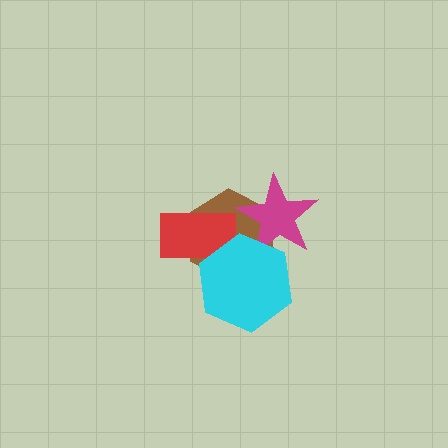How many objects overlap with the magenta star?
2 objects overlap with the magenta star.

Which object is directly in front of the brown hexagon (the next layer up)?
The red rectangle is directly in front of the brown hexagon.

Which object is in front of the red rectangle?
The cyan hexagon is in front of the red rectangle.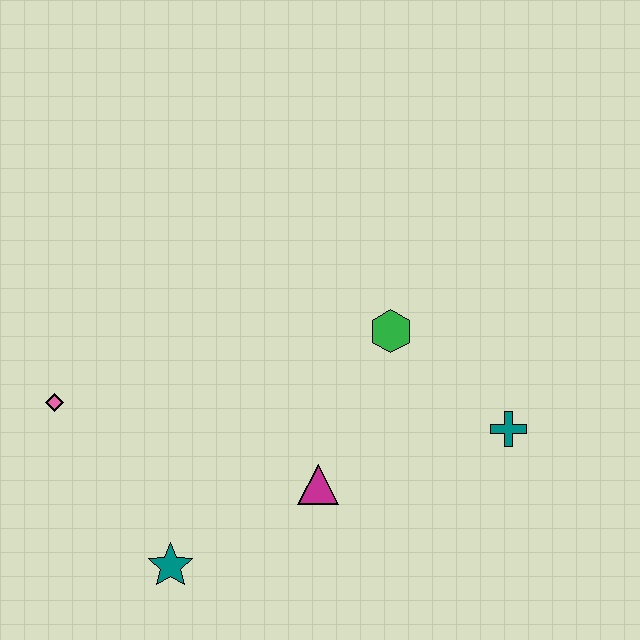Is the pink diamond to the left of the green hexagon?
Yes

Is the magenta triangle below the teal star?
No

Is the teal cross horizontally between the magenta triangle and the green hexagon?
No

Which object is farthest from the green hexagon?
The pink diamond is farthest from the green hexagon.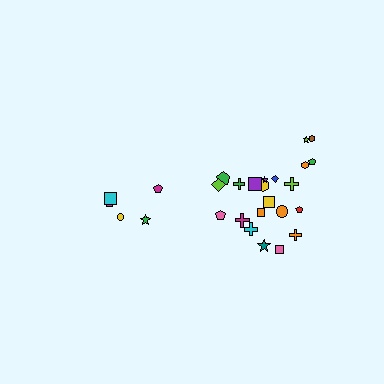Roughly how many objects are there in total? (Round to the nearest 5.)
Roughly 25 objects in total.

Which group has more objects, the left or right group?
The right group.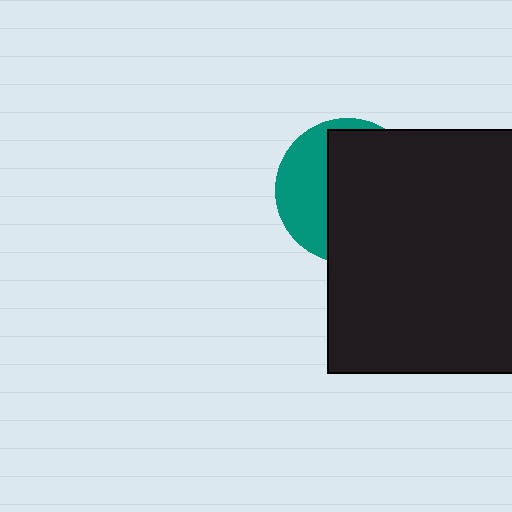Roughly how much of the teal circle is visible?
A small part of it is visible (roughly 36%).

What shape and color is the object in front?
The object in front is a black square.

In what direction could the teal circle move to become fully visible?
The teal circle could move left. That would shift it out from behind the black square entirely.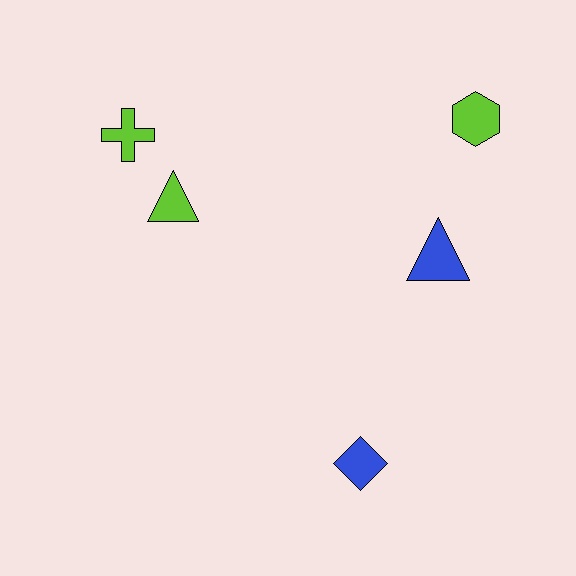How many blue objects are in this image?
There are 2 blue objects.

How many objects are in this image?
There are 5 objects.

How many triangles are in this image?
There are 2 triangles.